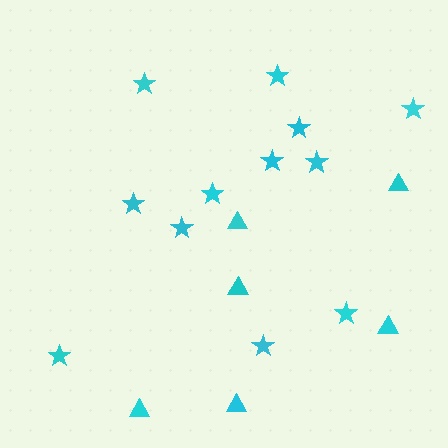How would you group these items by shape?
There are 2 groups: one group of stars (12) and one group of triangles (6).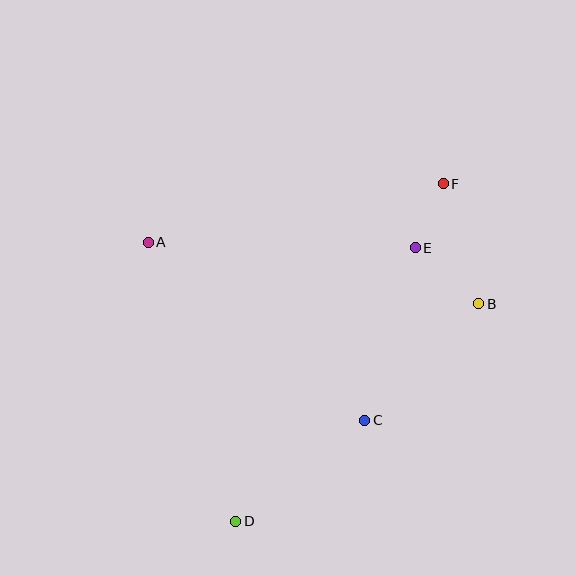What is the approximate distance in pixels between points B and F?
The distance between B and F is approximately 125 pixels.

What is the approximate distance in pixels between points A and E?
The distance between A and E is approximately 267 pixels.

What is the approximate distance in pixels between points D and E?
The distance between D and E is approximately 327 pixels.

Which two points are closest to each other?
Points E and F are closest to each other.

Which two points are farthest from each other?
Points D and F are farthest from each other.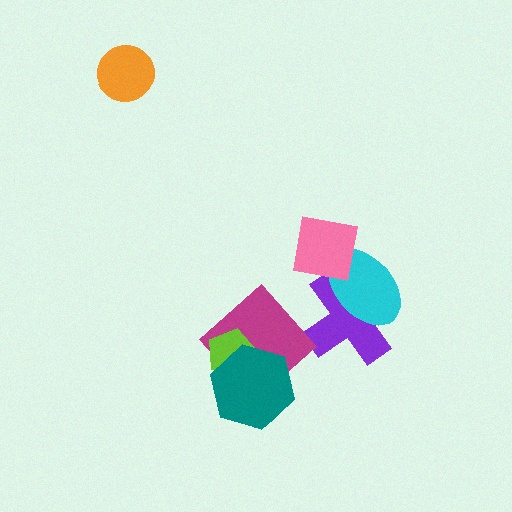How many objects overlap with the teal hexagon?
2 objects overlap with the teal hexagon.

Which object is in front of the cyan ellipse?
The pink square is in front of the cyan ellipse.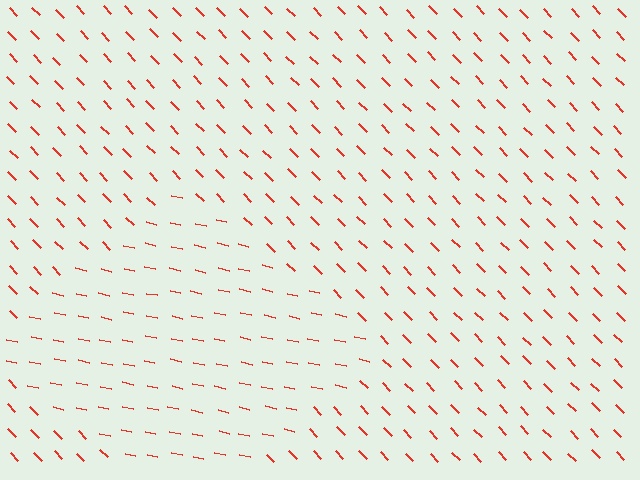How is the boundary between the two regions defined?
The boundary is defined purely by a change in line orientation (approximately 33 degrees difference). All lines are the same color and thickness.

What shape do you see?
I see a diamond.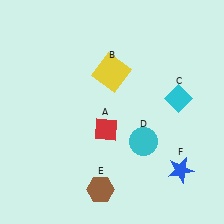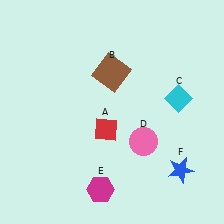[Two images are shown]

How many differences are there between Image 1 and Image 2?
There are 3 differences between the two images.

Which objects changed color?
B changed from yellow to brown. D changed from cyan to pink. E changed from brown to magenta.